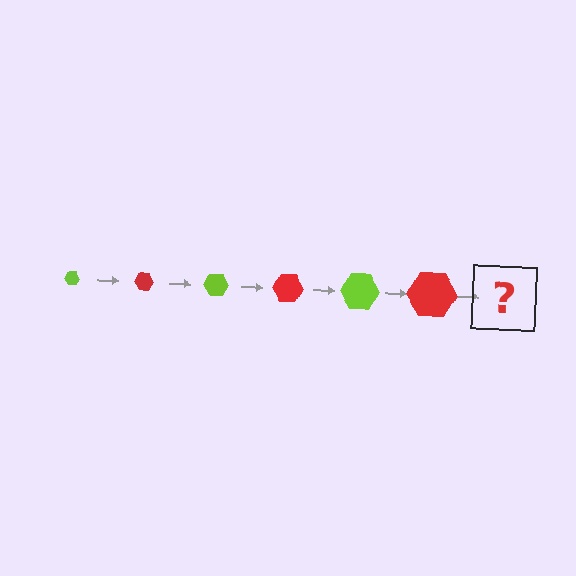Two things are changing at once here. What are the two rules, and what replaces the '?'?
The two rules are that the hexagon grows larger each step and the color cycles through lime and red. The '?' should be a lime hexagon, larger than the previous one.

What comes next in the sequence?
The next element should be a lime hexagon, larger than the previous one.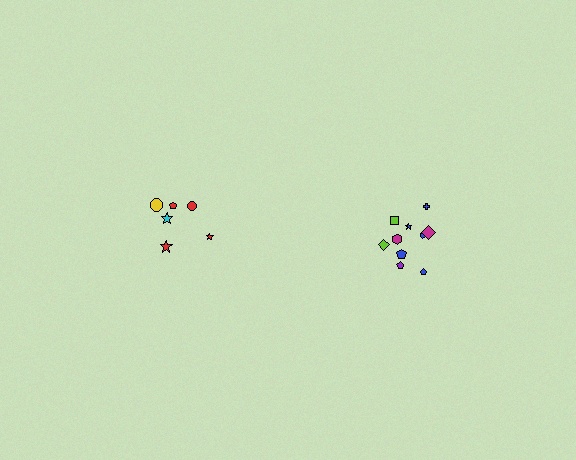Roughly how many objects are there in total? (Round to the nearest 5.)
Roughly 15 objects in total.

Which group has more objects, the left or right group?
The right group.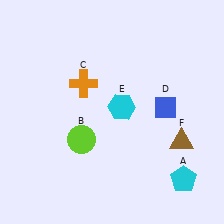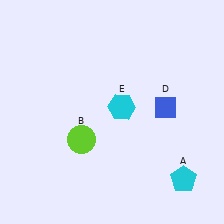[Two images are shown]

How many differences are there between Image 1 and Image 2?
There are 2 differences between the two images.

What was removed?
The orange cross (C), the brown triangle (F) were removed in Image 2.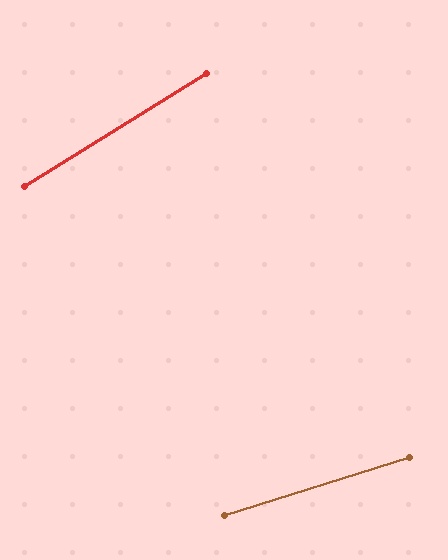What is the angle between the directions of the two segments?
Approximately 15 degrees.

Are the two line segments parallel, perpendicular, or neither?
Neither parallel nor perpendicular — they differ by about 15°.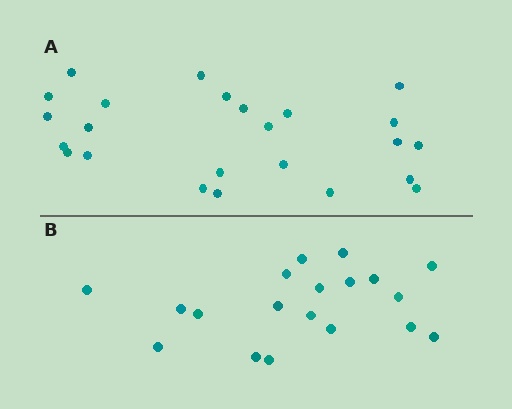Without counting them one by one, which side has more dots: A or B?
Region A (the top region) has more dots.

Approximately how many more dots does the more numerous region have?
Region A has about 5 more dots than region B.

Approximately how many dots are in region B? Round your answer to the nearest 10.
About 20 dots. (The exact count is 19, which rounds to 20.)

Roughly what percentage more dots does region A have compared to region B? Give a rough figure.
About 25% more.